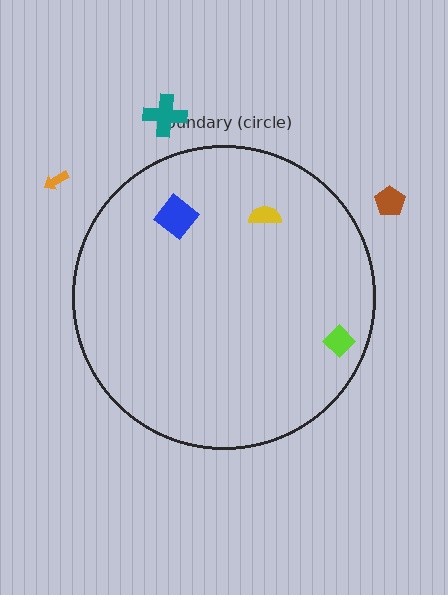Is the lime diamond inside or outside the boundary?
Inside.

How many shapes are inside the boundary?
3 inside, 3 outside.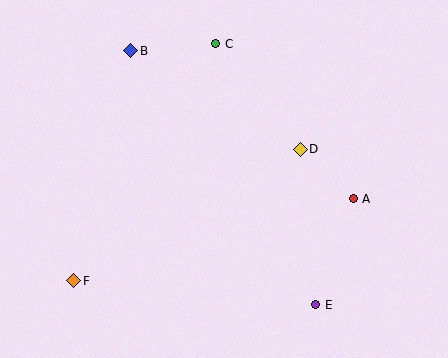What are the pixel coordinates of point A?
Point A is at (353, 199).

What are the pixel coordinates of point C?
Point C is at (216, 44).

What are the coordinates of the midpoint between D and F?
The midpoint between D and F is at (187, 215).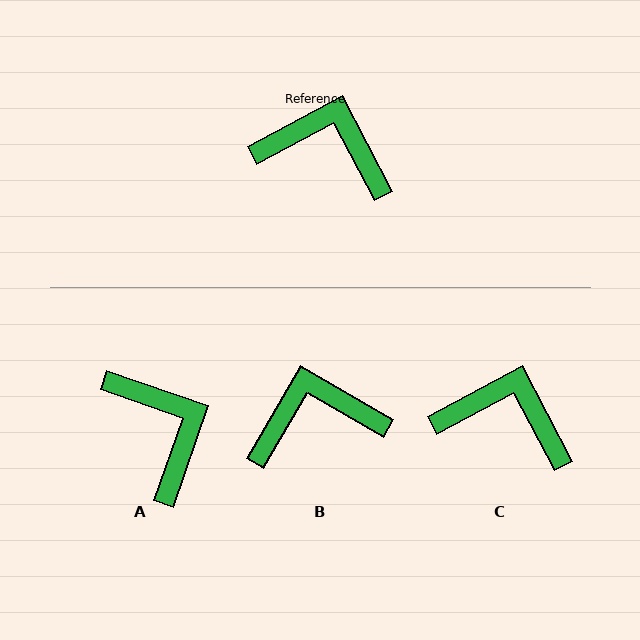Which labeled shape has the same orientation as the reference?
C.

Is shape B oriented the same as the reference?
No, it is off by about 32 degrees.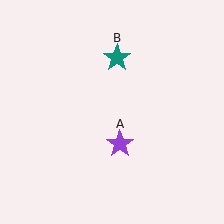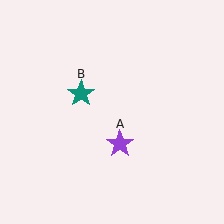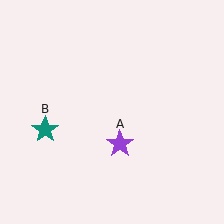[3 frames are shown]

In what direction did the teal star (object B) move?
The teal star (object B) moved down and to the left.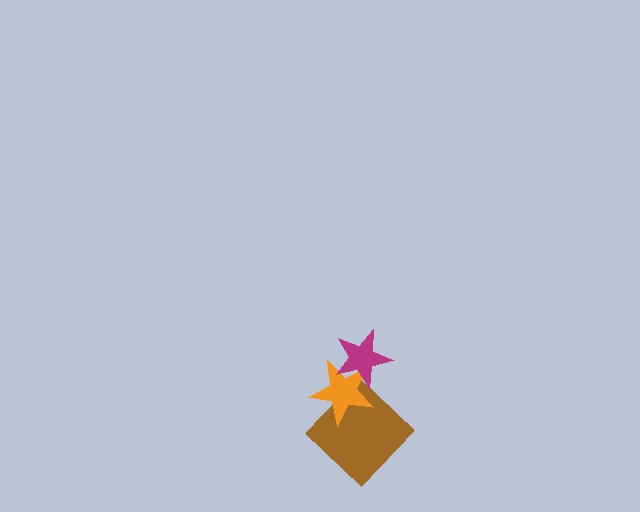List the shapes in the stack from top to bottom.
From top to bottom: the magenta star, the orange star, the brown diamond.